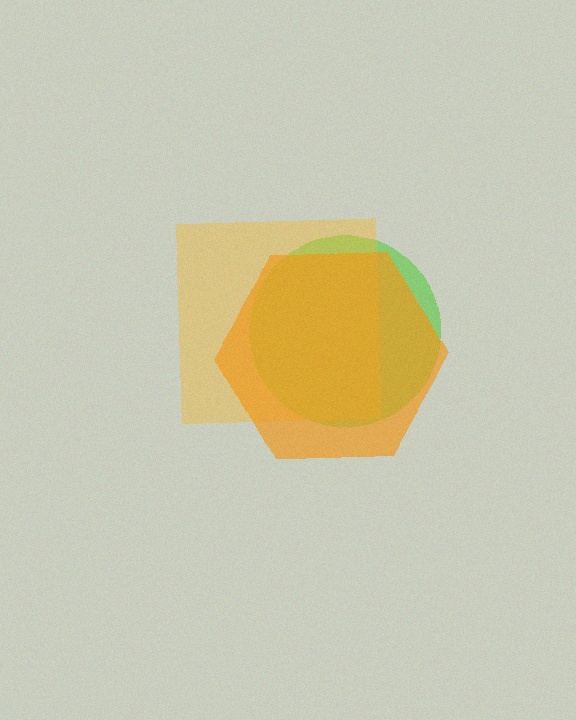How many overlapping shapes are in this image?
There are 3 overlapping shapes in the image.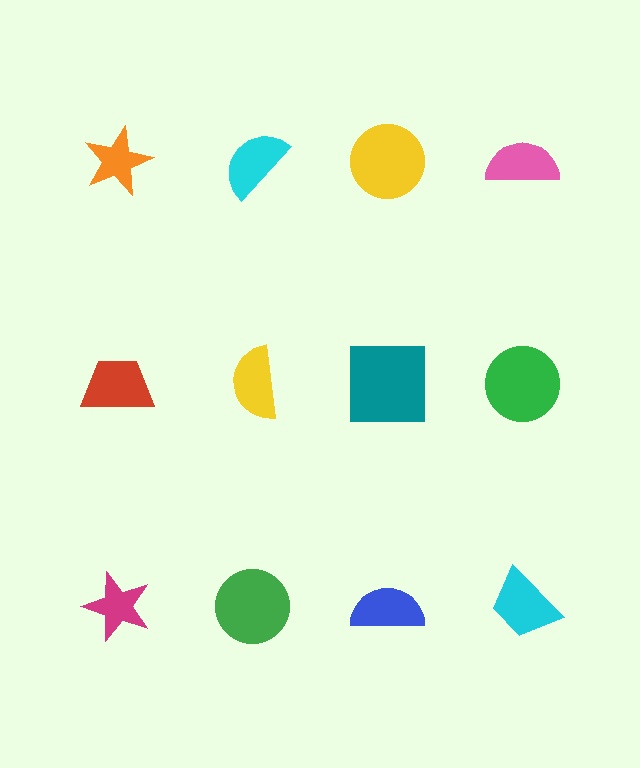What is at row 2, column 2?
A yellow semicircle.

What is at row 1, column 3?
A yellow circle.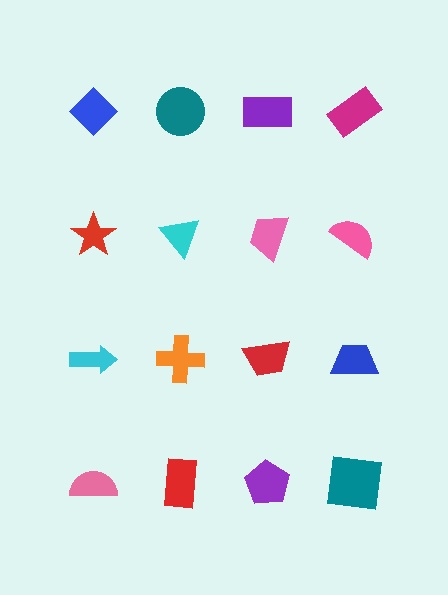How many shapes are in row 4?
4 shapes.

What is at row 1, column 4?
A magenta rectangle.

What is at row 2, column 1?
A red star.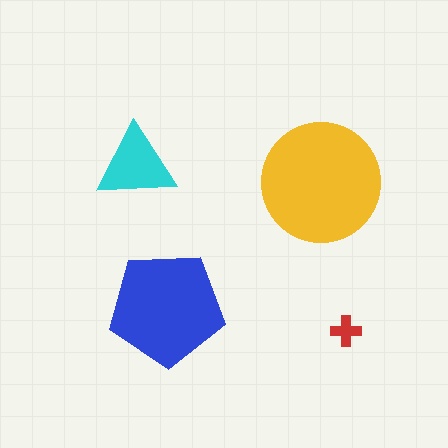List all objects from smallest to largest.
The red cross, the cyan triangle, the blue pentagon, the yellow circle.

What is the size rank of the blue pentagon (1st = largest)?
2nd.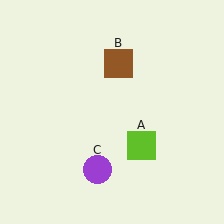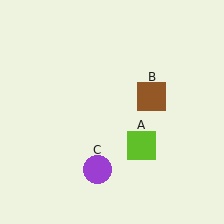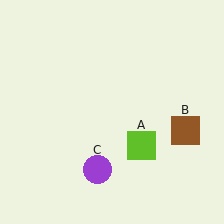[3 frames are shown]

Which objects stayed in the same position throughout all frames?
Lime square (object A) and purple circle (object C) remained stationary.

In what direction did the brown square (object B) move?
The brown square (object B) moved down and to the right.